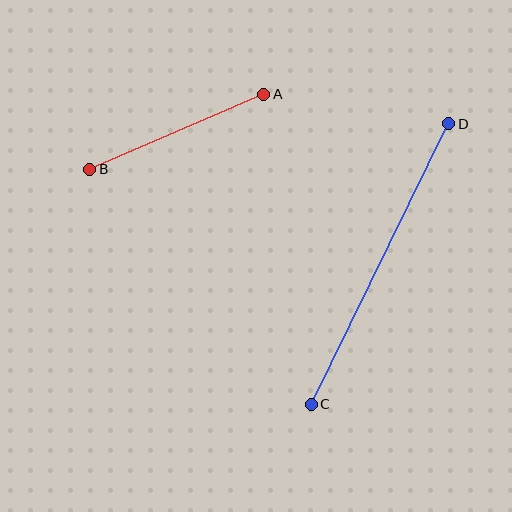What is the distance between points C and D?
The distance is approximately 312 pixels.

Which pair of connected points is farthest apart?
Points C and D are farthest apart.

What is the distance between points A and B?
The distance is approximately 190 pixels.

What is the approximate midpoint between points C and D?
The midpoint is at approximately (380, 264) pixels.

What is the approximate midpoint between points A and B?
The midpoint is at approximately (177, 132) pixels.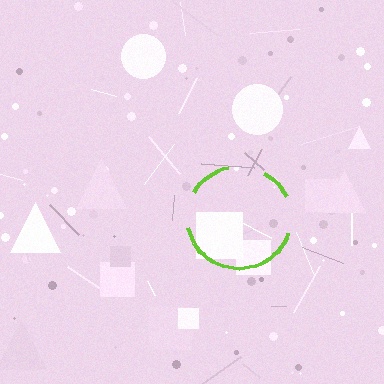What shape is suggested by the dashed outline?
The dashed outline suggests a circle.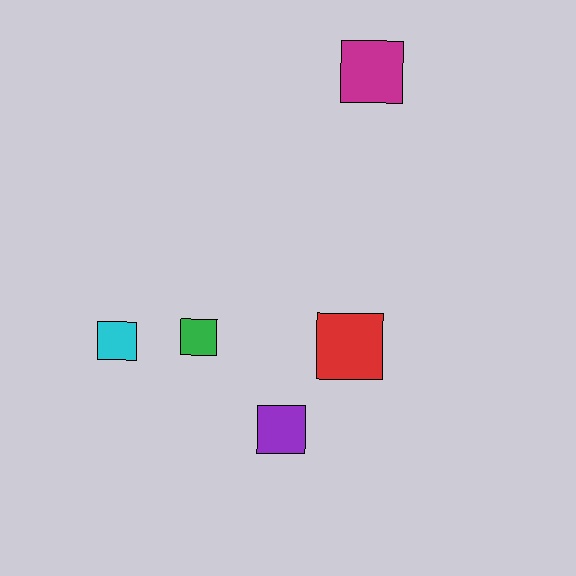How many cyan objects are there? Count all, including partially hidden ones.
There is 1 cyan object.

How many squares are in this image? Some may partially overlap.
There are 5 squares.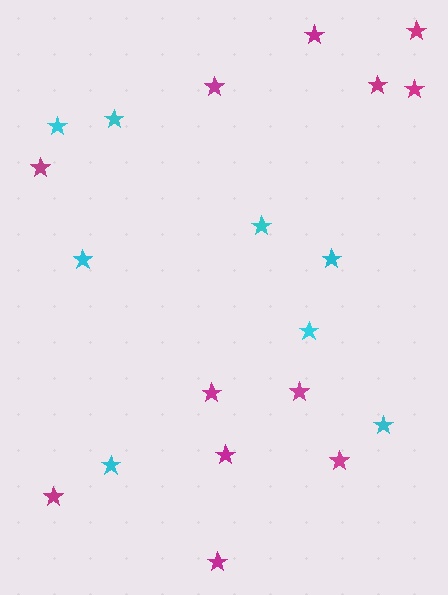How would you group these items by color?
There are 2 groups: one group of magenta stars (12) and one group of cyan stars (8).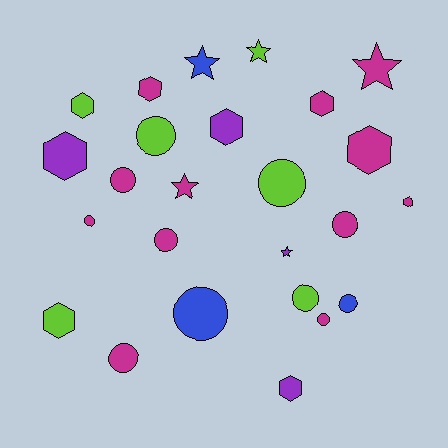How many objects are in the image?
There are 25 objects.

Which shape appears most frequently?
Circle, with 11 objects.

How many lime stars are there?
There is 1 lime star.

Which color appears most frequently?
Magenta, with 12 objects.